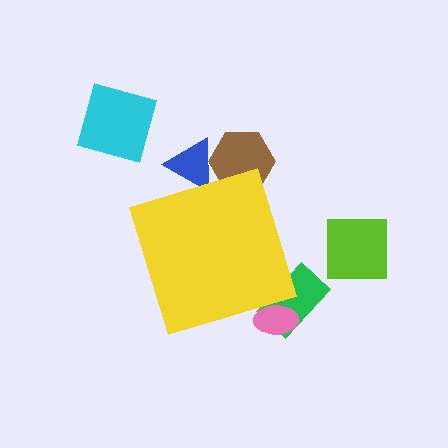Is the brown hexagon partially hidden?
Yes, the brown hexagon is partially hidden behind the yellow diamond.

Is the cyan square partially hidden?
No, the cyan square is fully visible.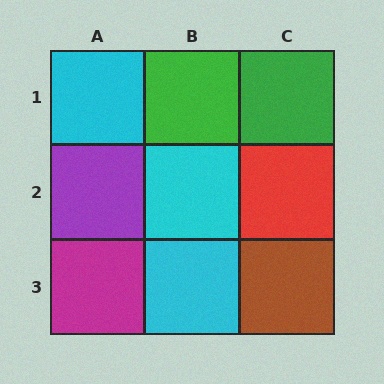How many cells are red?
1 cell is red.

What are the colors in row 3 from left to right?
Magenta, cyan, brown.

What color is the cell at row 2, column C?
Red.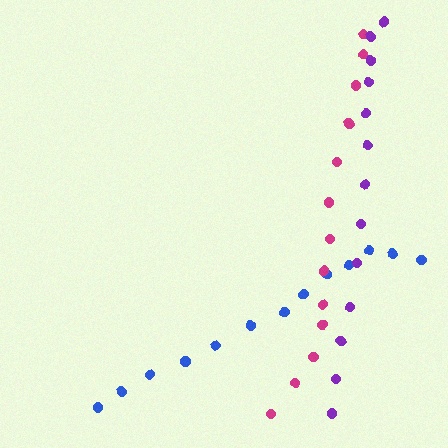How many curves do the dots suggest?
There are 3 distinct paths.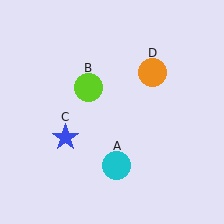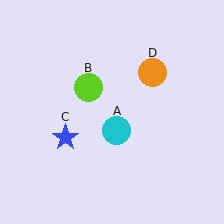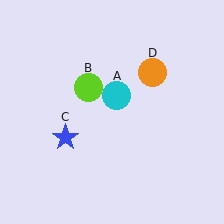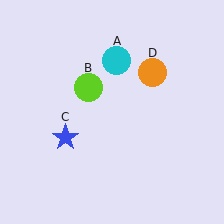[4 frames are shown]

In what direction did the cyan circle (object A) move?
The cyan circle (object A) moved up.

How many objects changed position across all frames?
1 object changed position: cyan circle (object A).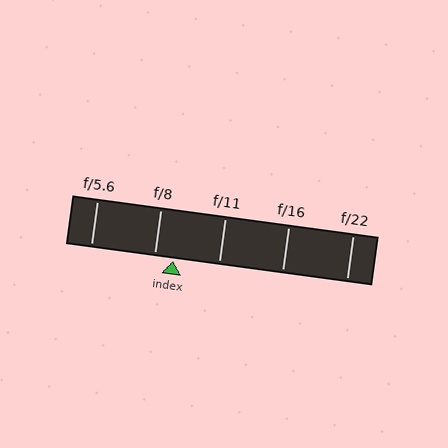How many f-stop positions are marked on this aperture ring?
There are 5 f-stop positions marked.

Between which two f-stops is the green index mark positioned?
The index mark is between f/8 and f/11.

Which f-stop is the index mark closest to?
The index mark is closest to f/8.